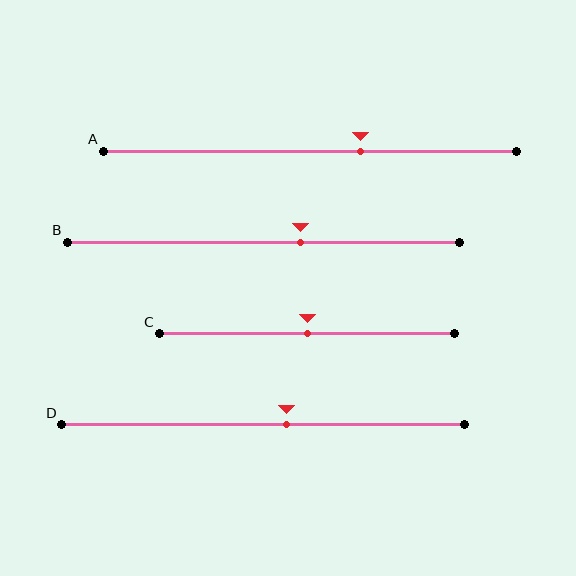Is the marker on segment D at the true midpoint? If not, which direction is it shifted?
No, the marker on segment D is shifted to the right by about 6% of the segment length.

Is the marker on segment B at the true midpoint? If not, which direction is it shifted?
No, the marker on segment B is shifted to the right by about 9% of the segment length.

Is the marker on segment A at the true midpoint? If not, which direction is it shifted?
No, the marker on segment A is shifted to the right by about 12% of the segment length.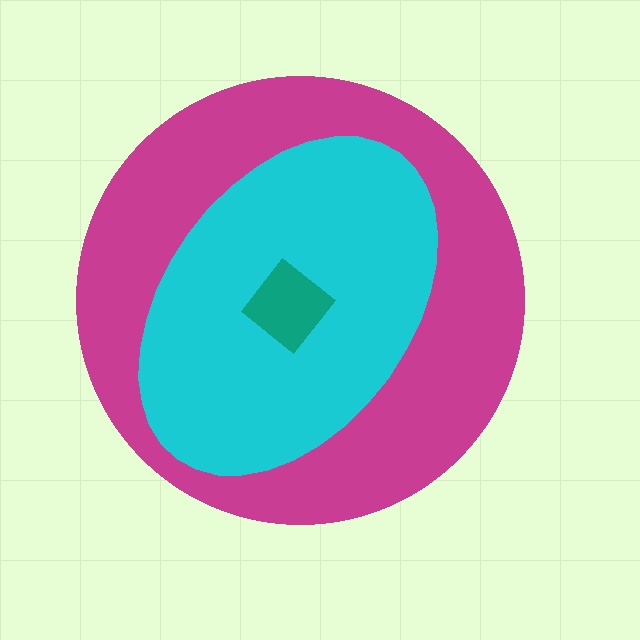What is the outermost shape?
The magenta circle.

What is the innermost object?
The teal diamond.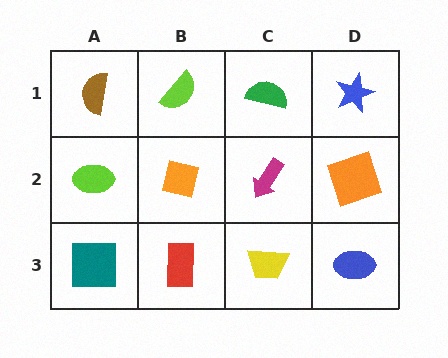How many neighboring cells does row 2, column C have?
4.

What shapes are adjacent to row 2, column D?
A blue star (row 1, column D), a blue ellipse (row 3, column D), a magenta arrow (row 2, column C).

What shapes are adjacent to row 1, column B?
An orange square (row 2, column B), a brown semicircle (row 1, column A), a green semicircle (row 1, column C).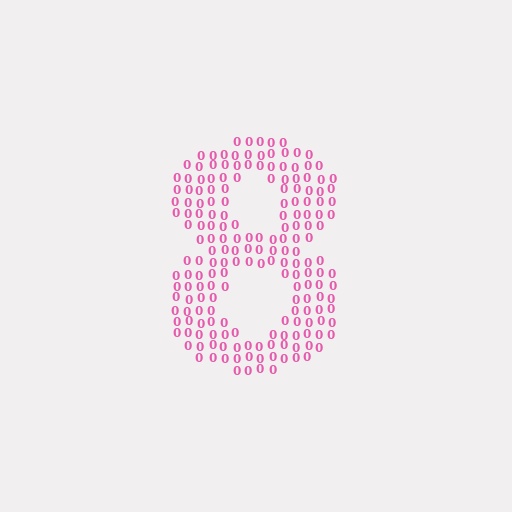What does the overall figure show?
The overall figure shows the digit 8.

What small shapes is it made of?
It is made of small digit 0's.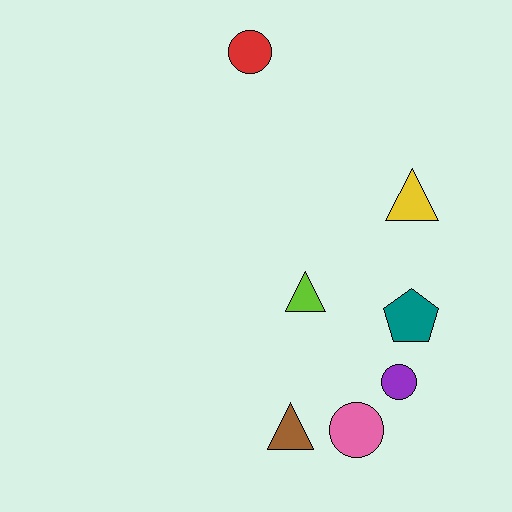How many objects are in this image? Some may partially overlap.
There are 7 objects.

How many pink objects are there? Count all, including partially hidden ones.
There is 1 pink object.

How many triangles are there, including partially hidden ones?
There are 3 triangles.